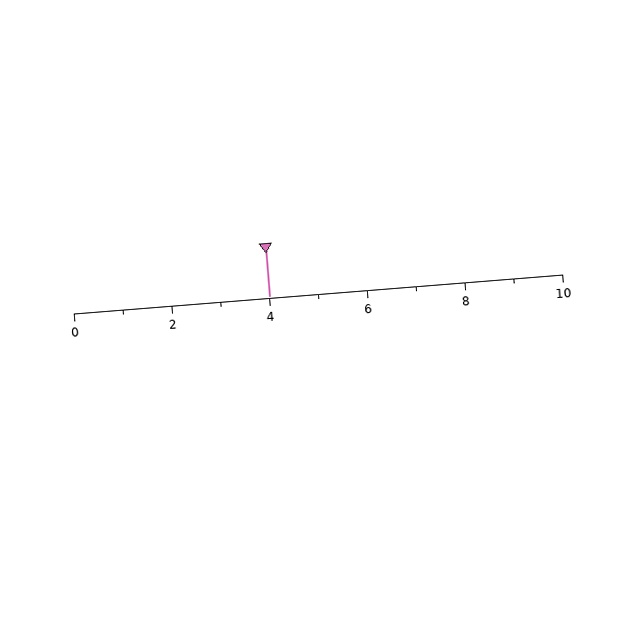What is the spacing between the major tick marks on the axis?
The major ticks are spaced 2 apart.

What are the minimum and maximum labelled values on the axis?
The axis runs from 0 to 10.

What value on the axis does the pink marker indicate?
The marker indicates approximately 4.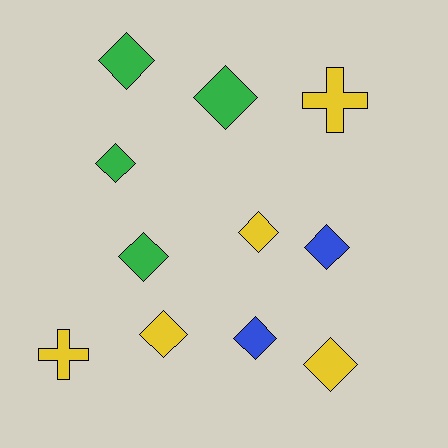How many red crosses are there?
There are no red crosses.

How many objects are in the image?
There are 11 objects.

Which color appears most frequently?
Yellow, with 5 objects.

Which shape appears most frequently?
Diamond, with 9 objects.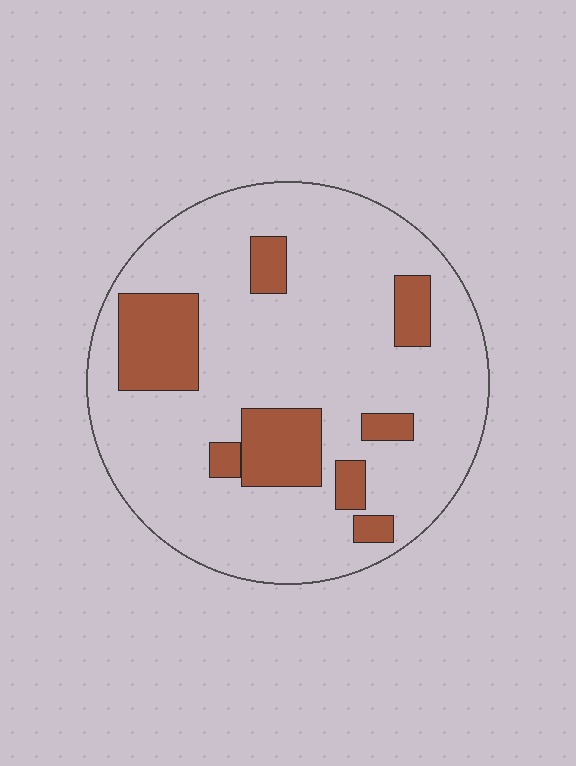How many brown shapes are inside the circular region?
8.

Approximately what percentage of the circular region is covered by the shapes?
Approximately 20%.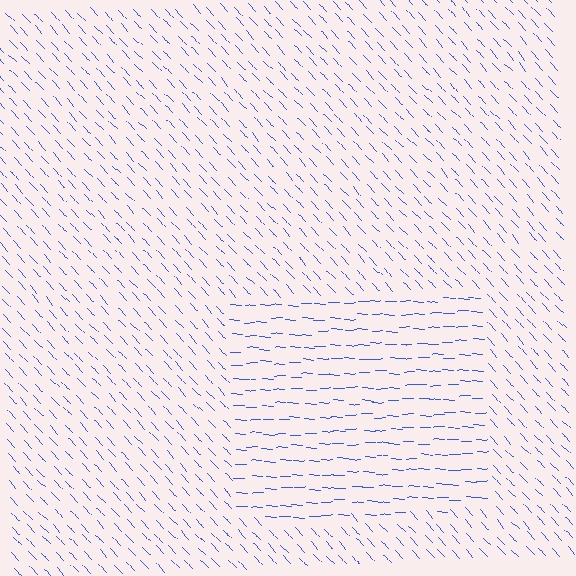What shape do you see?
I see a rectangle.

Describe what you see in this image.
The image is filled with small blue line segments. A rectangle region in the image has lines oriented differently from the surrounding lines, creating a visible texture boundary.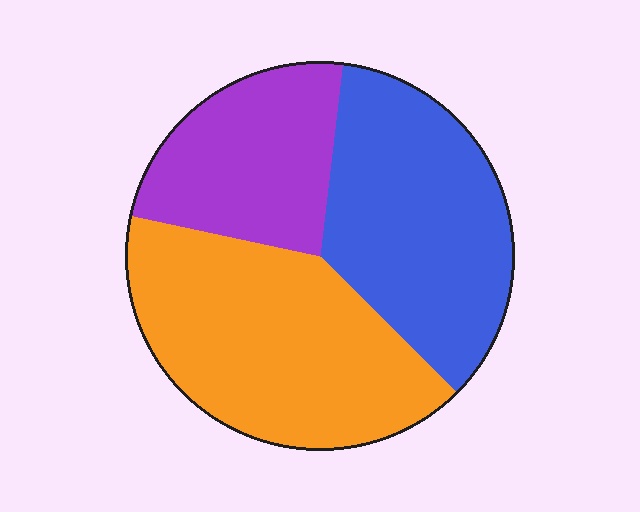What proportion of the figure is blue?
Blue covers roughly 35% of the figure.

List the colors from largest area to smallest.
From largest to smallest: orange, blue, purple.